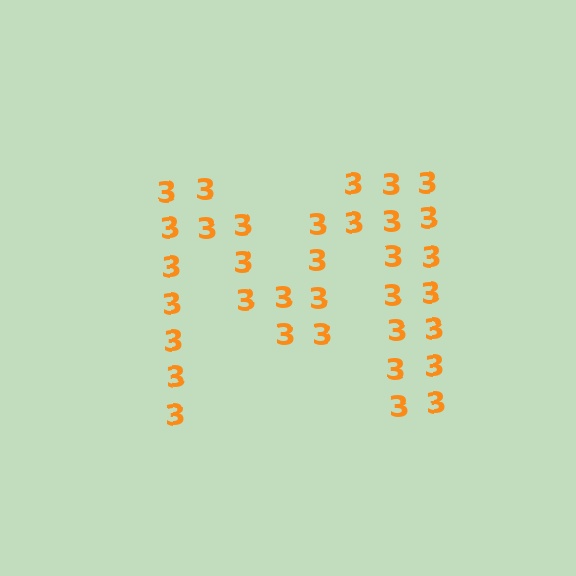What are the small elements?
The small elements are digit 3's.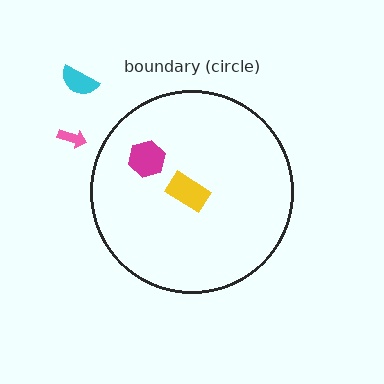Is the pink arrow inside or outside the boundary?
Outside.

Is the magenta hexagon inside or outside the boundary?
Inside.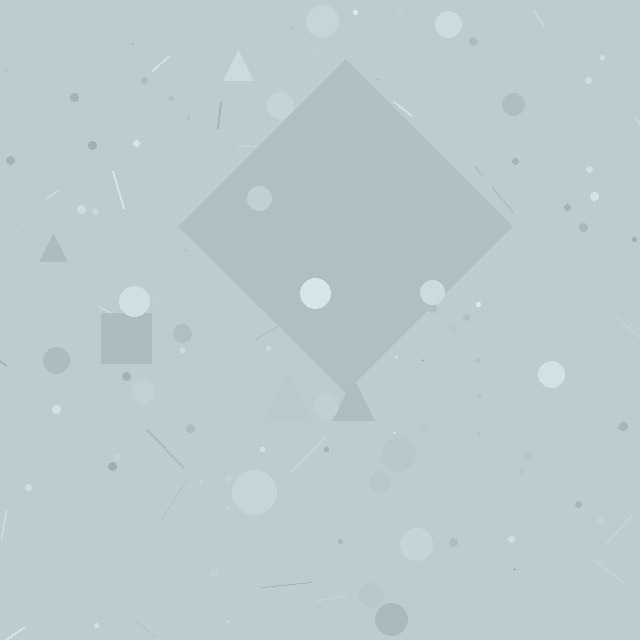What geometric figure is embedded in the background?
A diamond is embedded in the background.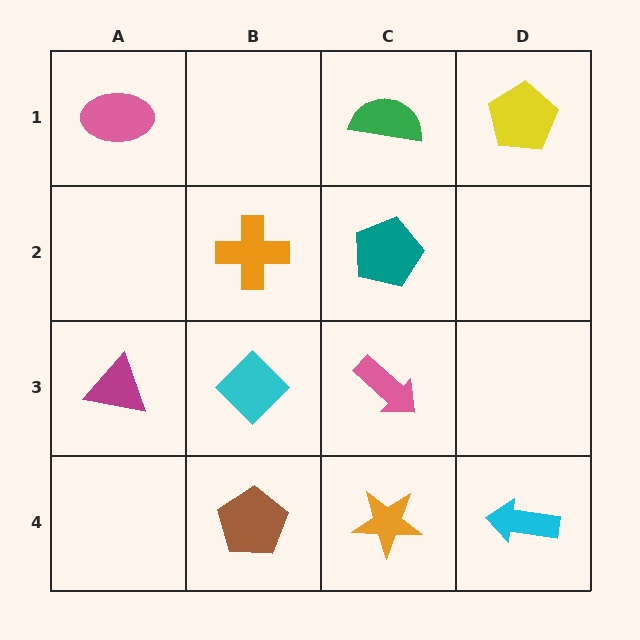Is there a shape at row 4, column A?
No, that cell is empty.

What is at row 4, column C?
An orange star.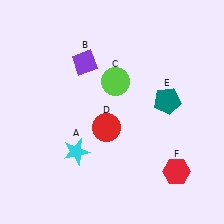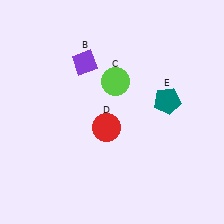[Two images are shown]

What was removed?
The red hexagon (F), the cyan star (A) were removed in Image 2.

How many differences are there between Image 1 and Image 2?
There are 2 differences between the two images.